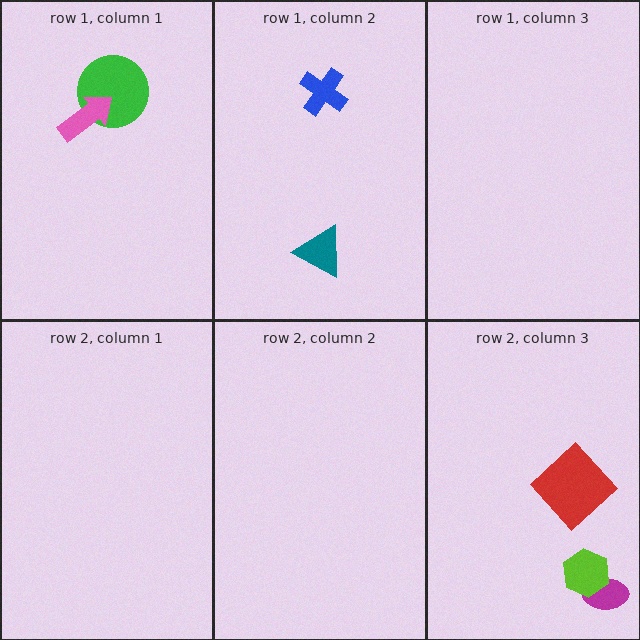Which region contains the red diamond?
The row 2, column 3 region.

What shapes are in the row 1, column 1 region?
The green circle, the pink arrow.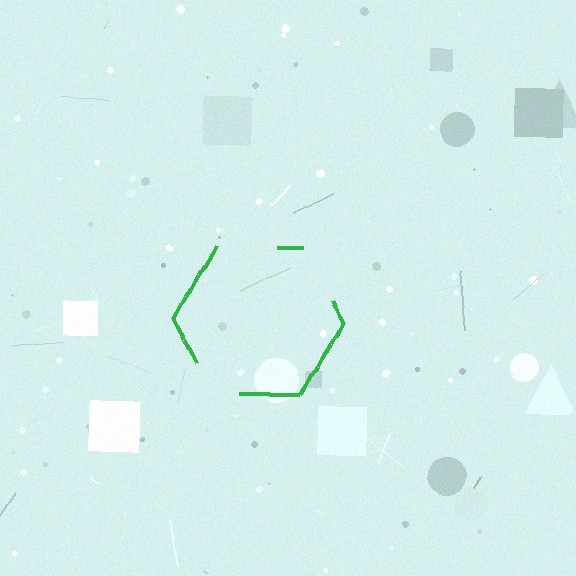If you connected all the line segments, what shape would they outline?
They would outline a hexagon.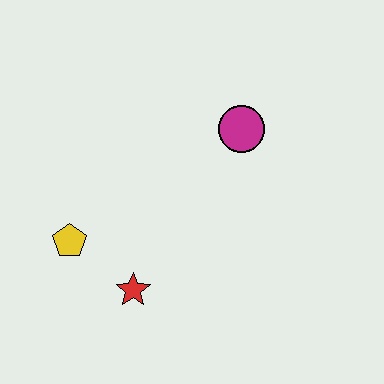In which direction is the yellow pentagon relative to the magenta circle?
The yellow pentagon is to the left of the magenta circle.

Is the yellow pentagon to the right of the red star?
No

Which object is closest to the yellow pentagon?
The red star is closest to the yellow pentagon.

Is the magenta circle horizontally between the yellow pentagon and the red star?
No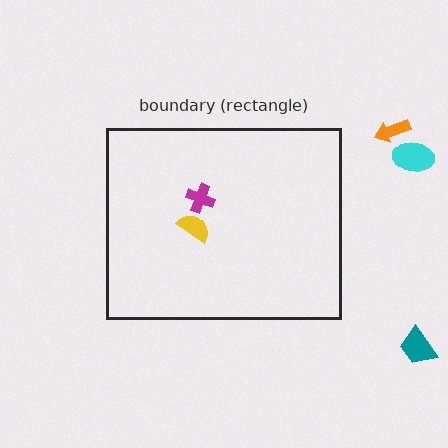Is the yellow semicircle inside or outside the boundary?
Inside.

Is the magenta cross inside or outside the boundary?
Inside.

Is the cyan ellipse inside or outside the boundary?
Outside.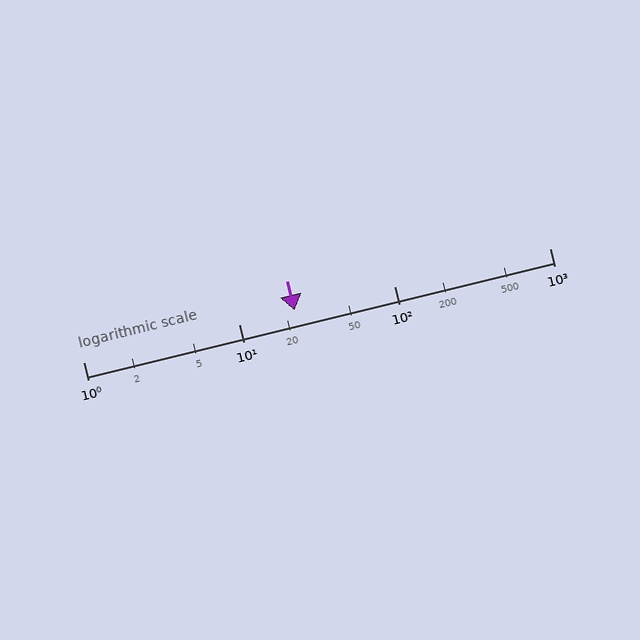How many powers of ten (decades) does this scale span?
The scale spans 3 decades, from 1 to 1000.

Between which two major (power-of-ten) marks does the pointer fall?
The pointer is between 10 and 100.